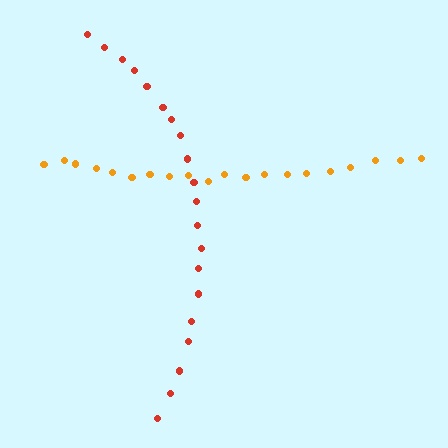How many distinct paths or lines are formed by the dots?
There are 2 distinct paths.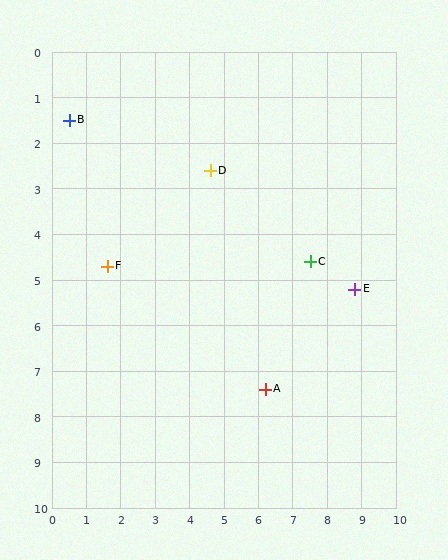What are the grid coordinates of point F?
Point F is at approximately (1.6, 4.7).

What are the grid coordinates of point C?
Point C is at approximately (7.5, 4.6).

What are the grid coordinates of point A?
Point A is at approximately (6.2, 7.4).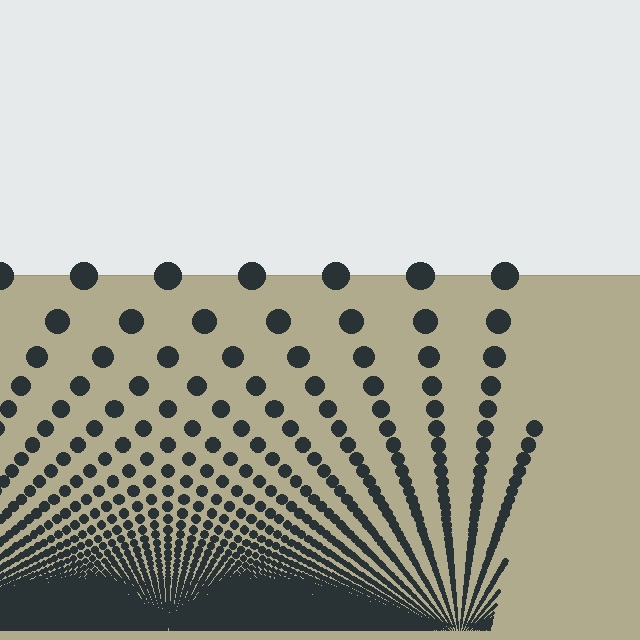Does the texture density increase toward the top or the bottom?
Density increases toward the bottom.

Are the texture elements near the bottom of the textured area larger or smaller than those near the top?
Smaller. The gradient is inverted — elements near the bottom are smaller and denser.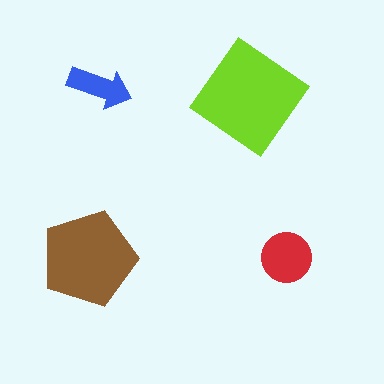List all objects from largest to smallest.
The lime diamond, the brown pentagon, the red circle, the blue arrow.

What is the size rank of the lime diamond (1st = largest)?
1st.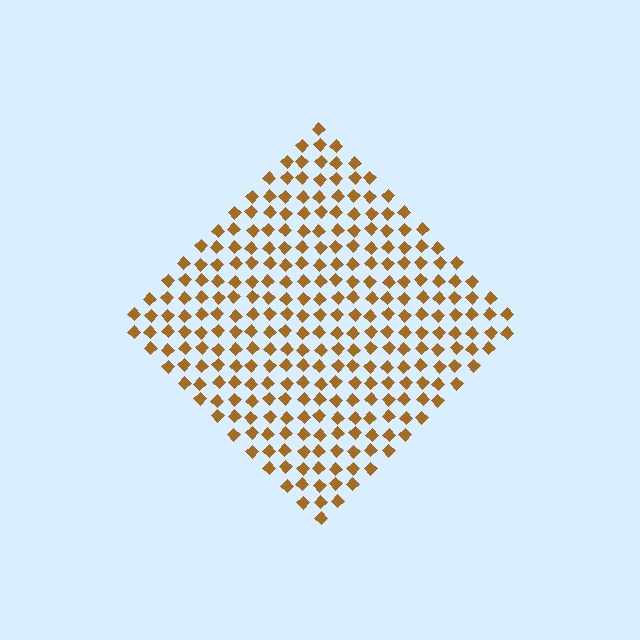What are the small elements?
The small elements are diamonds.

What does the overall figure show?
The overall figure shows a diamond.